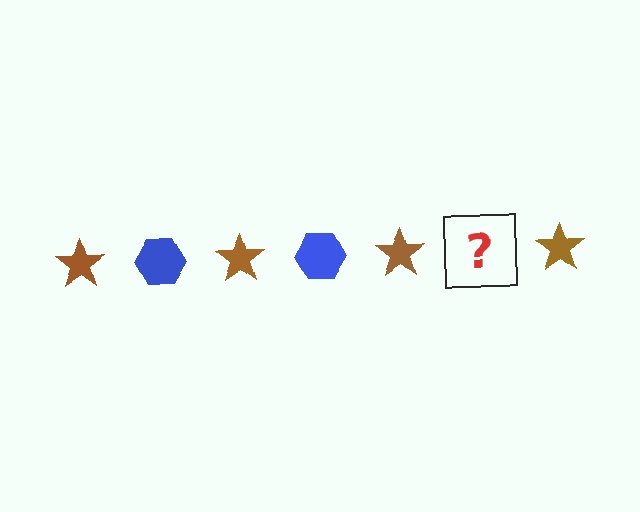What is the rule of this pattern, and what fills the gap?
The rule is that the pattern alternates between brown star and blue hexagon. The gap should be filled with a blue hexagon.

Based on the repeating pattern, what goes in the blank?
The blank should be a blue hexagon.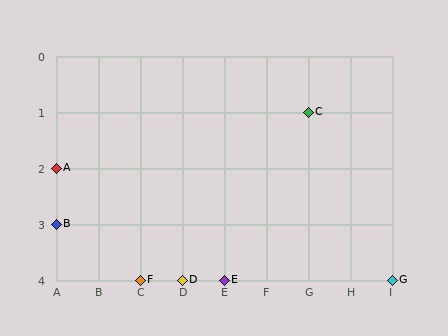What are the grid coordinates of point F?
Point F is at grid coordinates (C, 4).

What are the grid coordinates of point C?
Point C is at grid coordinates (G, 1).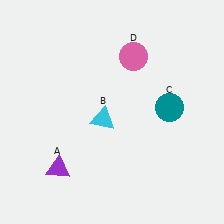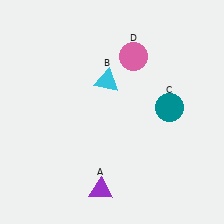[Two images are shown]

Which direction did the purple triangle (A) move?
The purple triangle (A) moved right.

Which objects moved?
The objects that moved are: the purple triangle (A), the cyan triangle (B).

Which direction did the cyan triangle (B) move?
The cyan triangle (B) moved up.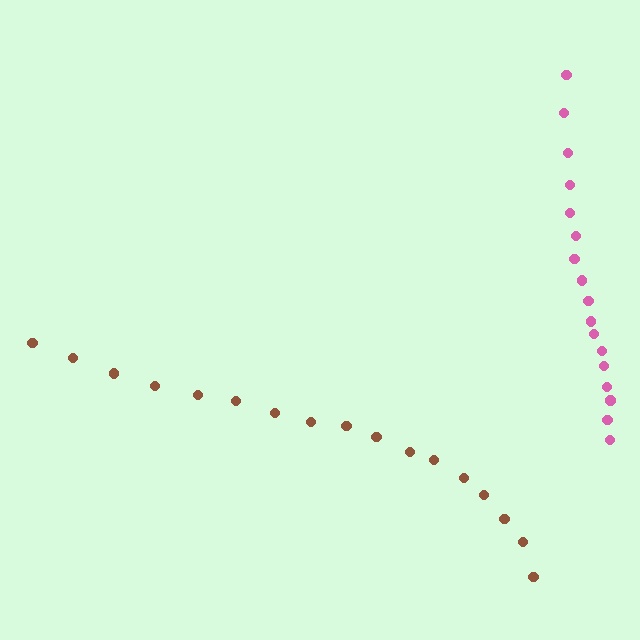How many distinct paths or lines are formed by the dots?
There are 2 distinct paths.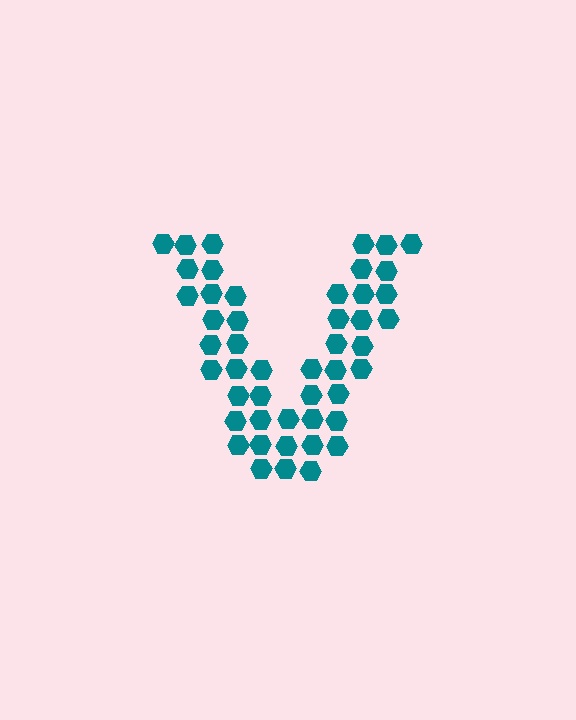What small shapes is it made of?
It is made of small hexagons.